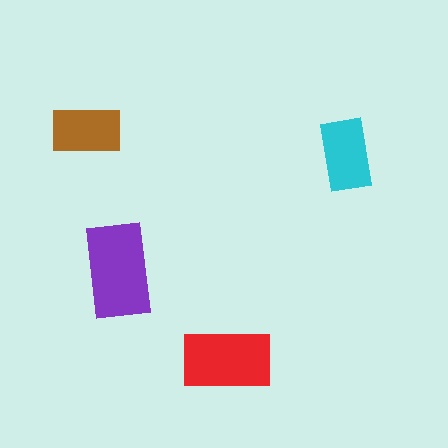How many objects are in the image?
There are 4 objects in the image.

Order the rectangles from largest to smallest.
the purple one, the red one, the cyan one, the brown one.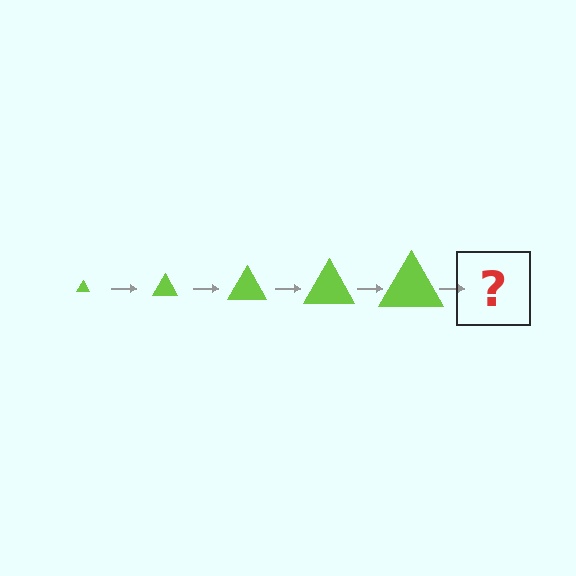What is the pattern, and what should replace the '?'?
The pattern is that the triangle gets progressively larger each step. The '?' should be a lime triangle, larger than the previous one.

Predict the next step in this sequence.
The next step is a lime triangle, larger than the previous one.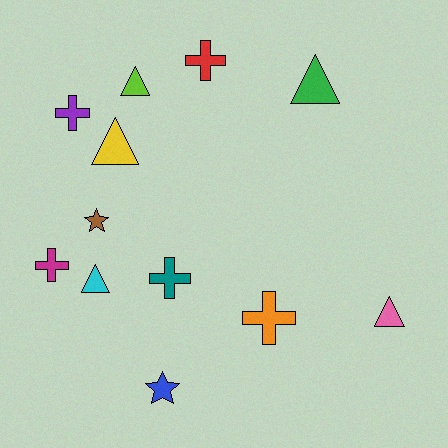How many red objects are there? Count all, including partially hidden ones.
There is 1 red object.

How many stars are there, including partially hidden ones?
There are 2 stars.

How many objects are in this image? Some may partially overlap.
There are 12 objects.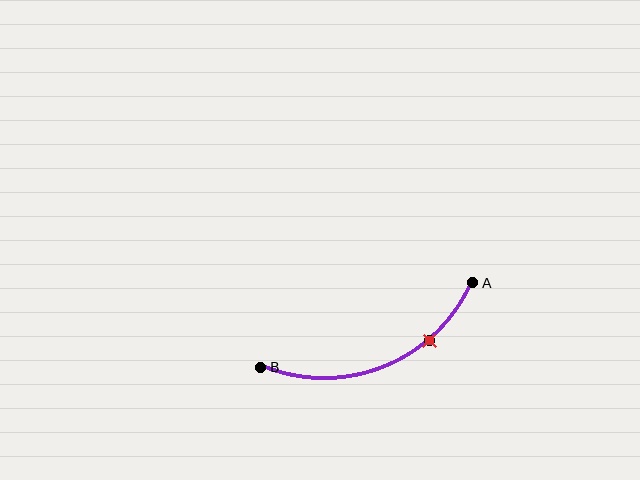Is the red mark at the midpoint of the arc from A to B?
No. The red mark lies on the arc but is closer to endpoint A. The arc midpoint would be at the point on the curve equidistant along the arc from both A and B.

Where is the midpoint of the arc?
The arc midpoint is the point on the curve farthest from the straight line joining A and B. It sits below that line.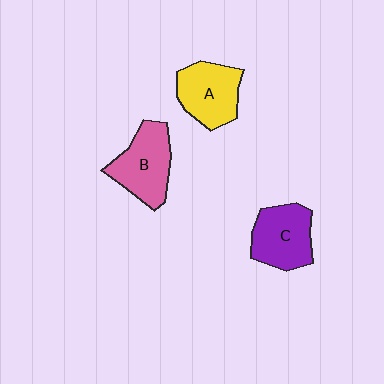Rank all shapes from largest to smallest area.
From largest to smallest: B (pink), C (purple), A (yellow).